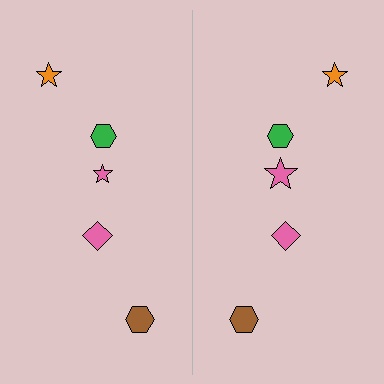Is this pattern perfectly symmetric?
No, the pattern is not perfectly symmetric. The pink star on the right side has a different size than its mirror counterpart.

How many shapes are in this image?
There are 10 shapes in this image.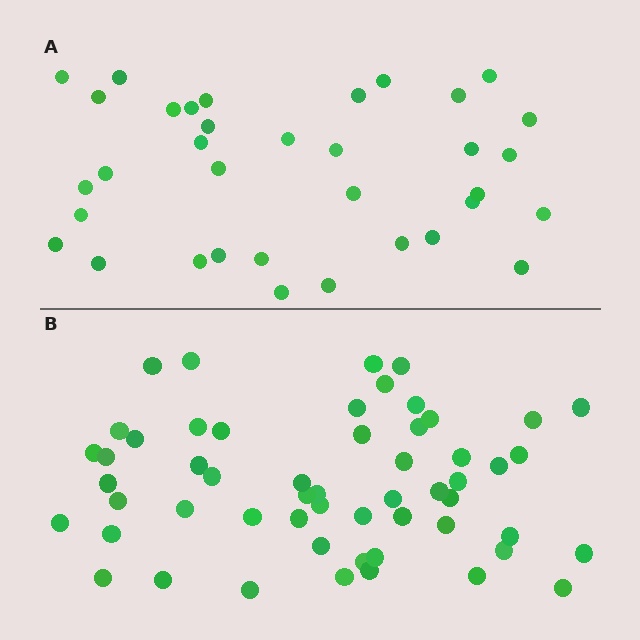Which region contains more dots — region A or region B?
Region B (the bottom region) has more dots.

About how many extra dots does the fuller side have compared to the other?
Region B has approximately 20 more dots than region A.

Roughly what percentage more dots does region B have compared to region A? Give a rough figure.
About 55% more.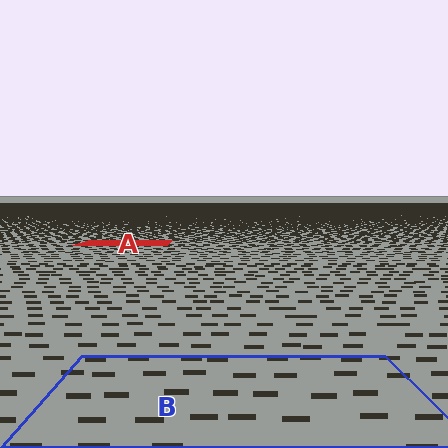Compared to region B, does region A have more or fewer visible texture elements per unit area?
Region A has more texture elements per unit area — they are packed more densely because it is farther away.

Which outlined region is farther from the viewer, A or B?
Region A is farther from the viewer — the texture elements inside it appear smaller and more densely packed.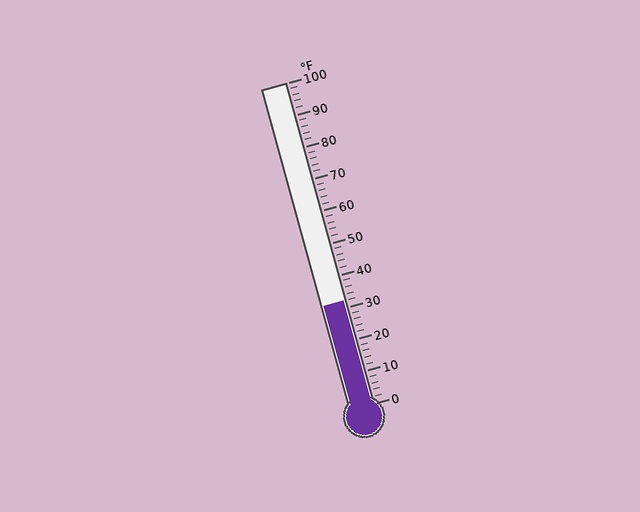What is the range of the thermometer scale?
The thermometer scale ranges from 0°F to 100°F.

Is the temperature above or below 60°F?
The temperature is below 60°F.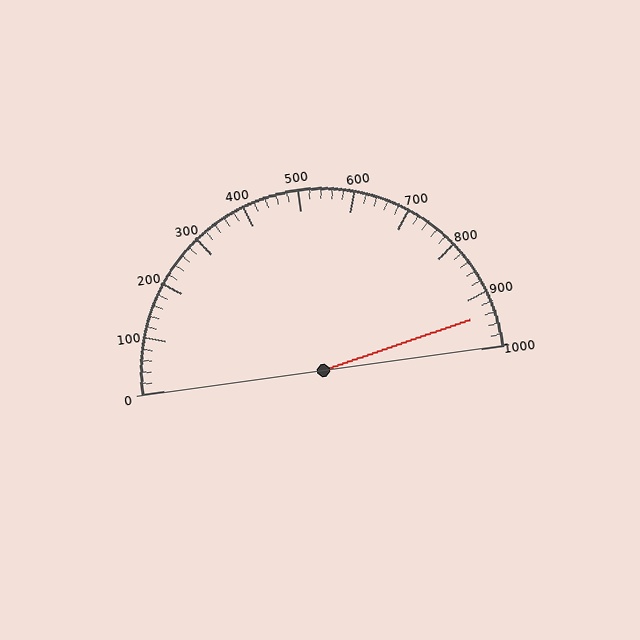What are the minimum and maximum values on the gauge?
The gauge ranges from 0 to 1000.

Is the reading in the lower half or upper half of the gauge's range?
The reading is in the upper half of the range (0 to 1000).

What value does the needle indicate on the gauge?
The needle indicates approximately 940.